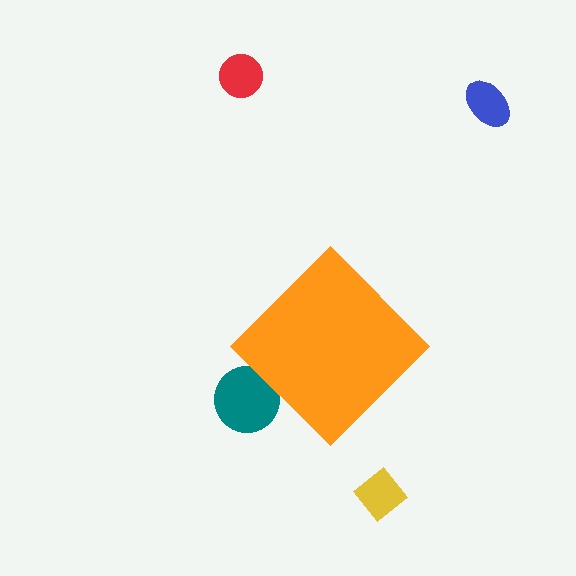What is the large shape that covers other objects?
An orange diamond.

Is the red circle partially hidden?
No, the red circle is fully visible.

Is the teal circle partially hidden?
Yes, the teal circle is partially hidden behind the orange diamond.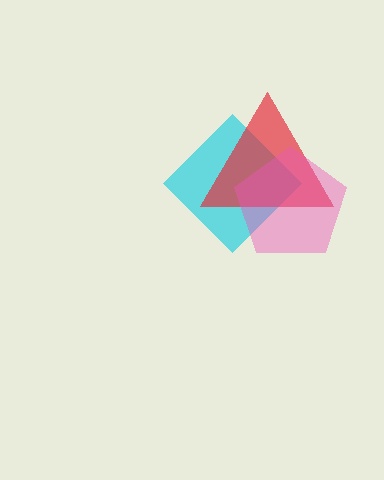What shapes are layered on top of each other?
The layered shapes are: a cyan diamond, a red triangle, a pink pentagon.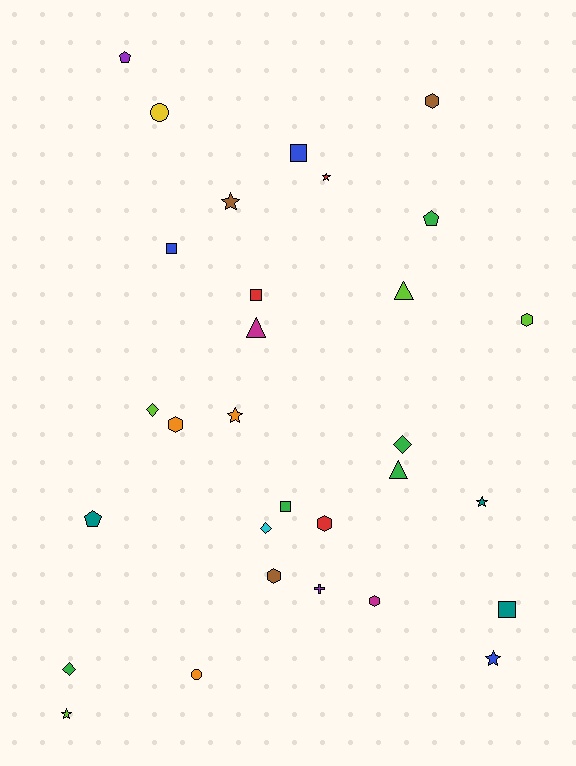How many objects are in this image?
There are 30 objects.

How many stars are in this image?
There are 6 stars.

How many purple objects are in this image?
There are 2 purple objects.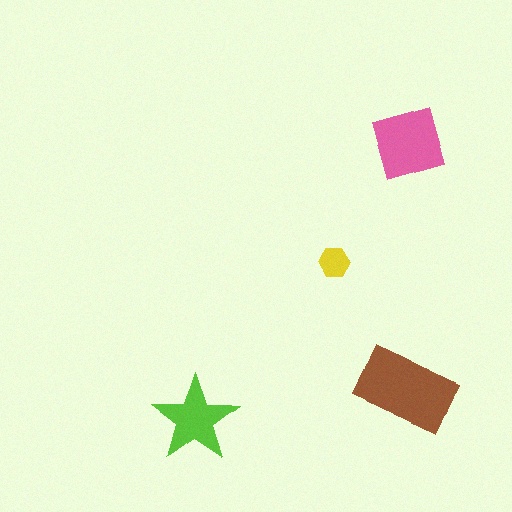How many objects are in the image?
There are 4 objects in the image.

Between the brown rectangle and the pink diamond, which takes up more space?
The brown rectangle.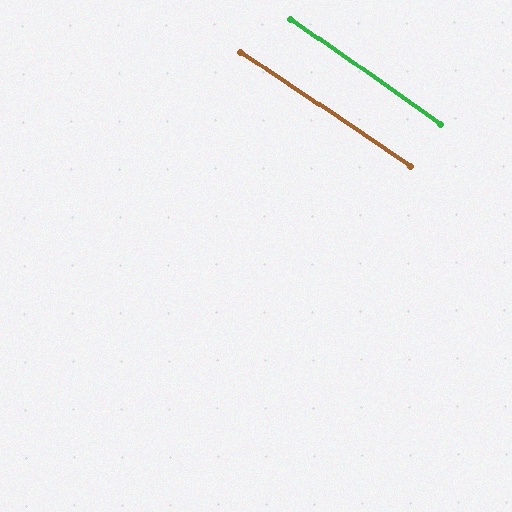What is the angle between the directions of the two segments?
Approximately 1 degree.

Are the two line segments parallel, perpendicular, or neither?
Parallel — their directions differ by only 1.1°.